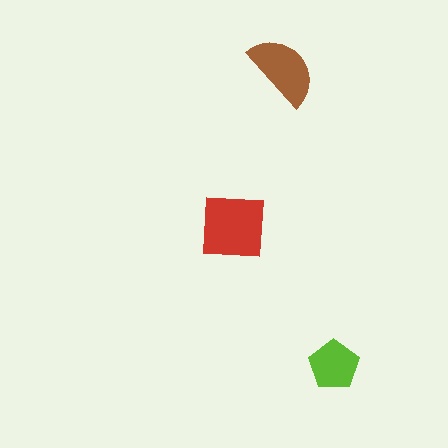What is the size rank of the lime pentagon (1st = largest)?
3rd.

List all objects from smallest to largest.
The lime pentagon, the brown semicircle, the red square.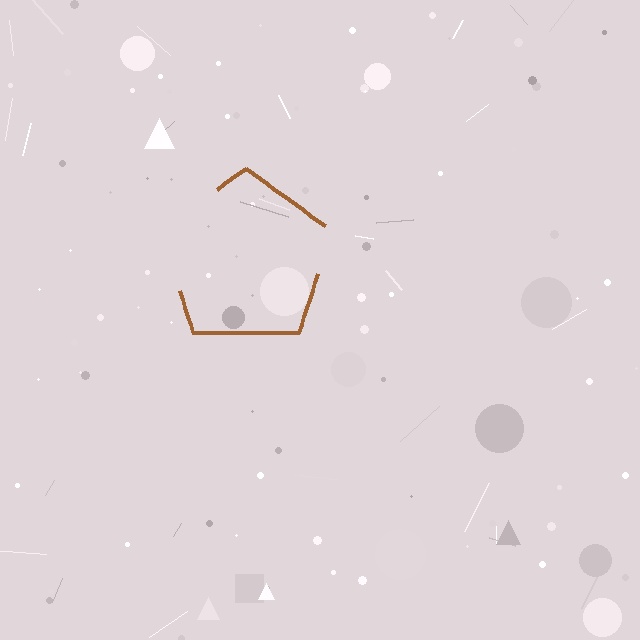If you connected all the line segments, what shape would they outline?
They would outline a pentagon.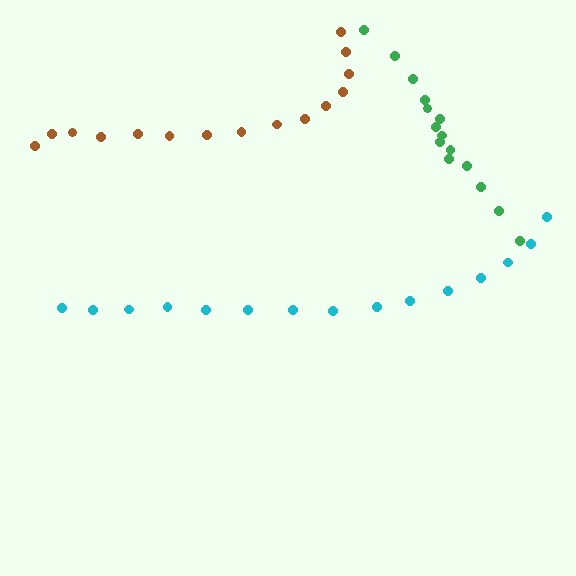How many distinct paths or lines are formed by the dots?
There are 3 distinct paths.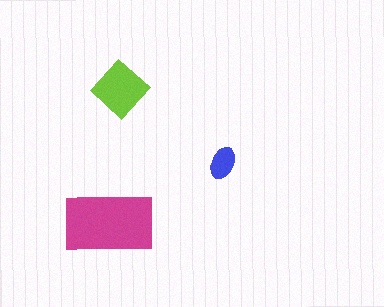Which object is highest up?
The lime diamond is topmost.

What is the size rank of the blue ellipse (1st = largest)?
3rd.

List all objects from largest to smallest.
The magenta rectangle, the lime diamond, the blue ellipse.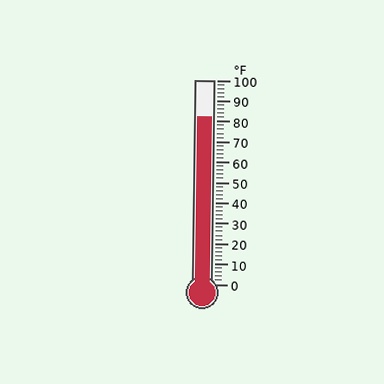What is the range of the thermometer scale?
The thermometer scale ranges from 0°F to 100°F.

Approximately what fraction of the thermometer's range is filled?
The thermometer is filled to approximately 80% of its range.